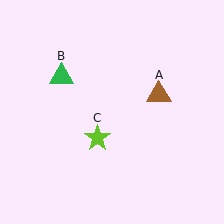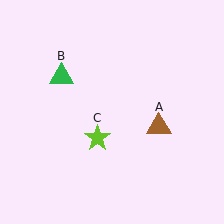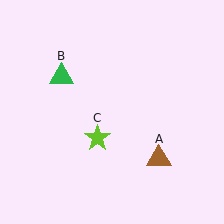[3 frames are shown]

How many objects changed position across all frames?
1 object changed position: brown triangle (object A).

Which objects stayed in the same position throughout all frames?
Green triangle (object B) and lime star (object C) remained stationary.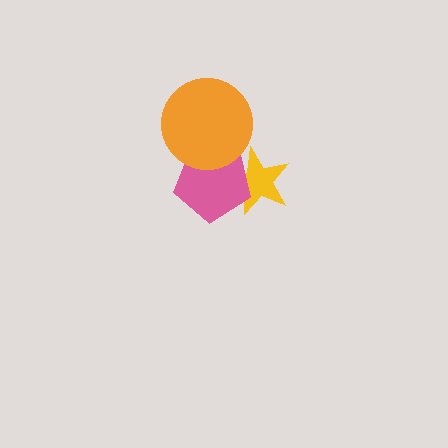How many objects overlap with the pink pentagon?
2 objects overlap with the pink pentagon.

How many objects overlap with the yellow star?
1 object overlaps with the yellow star.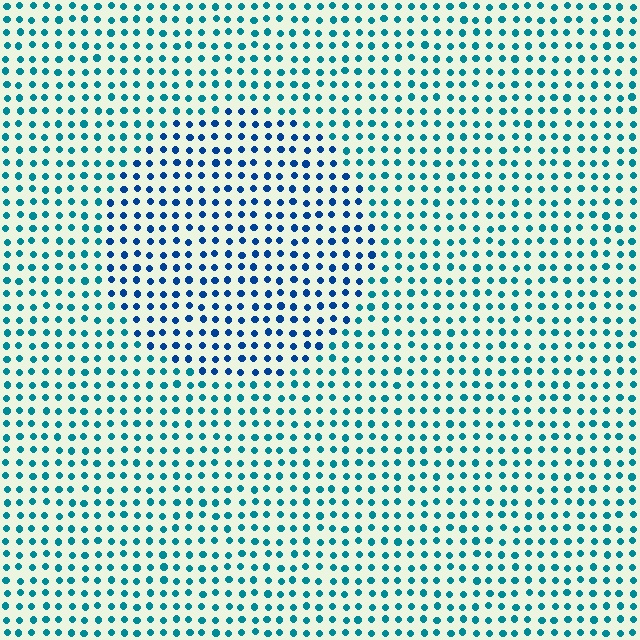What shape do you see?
I see a circle.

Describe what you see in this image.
The image is filled with small teal elements in a uniform arrangement. A circle-shaped region is visible where the elements are tinted to a slightly different hue, forming a subtle color boundary.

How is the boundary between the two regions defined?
The boundary is defined purely by a slight shift in hue (about 31 degrees). Spacing, size, and orientation are identical on both sides.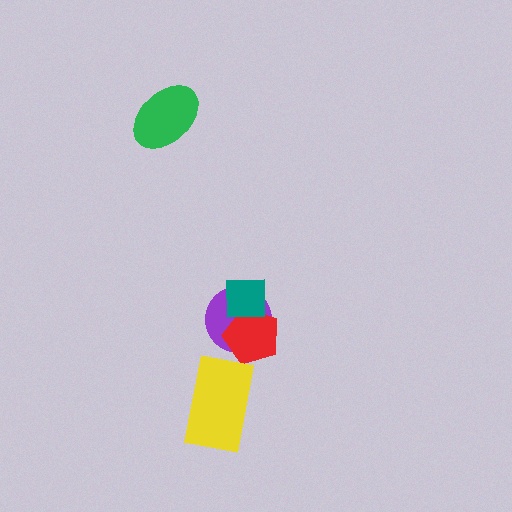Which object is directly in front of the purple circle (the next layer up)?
The red pentagon is directly in front of the purple circle.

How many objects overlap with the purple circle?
2 objects overlap with the purple circle.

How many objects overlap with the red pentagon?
2 objects overlap with the red pentagon.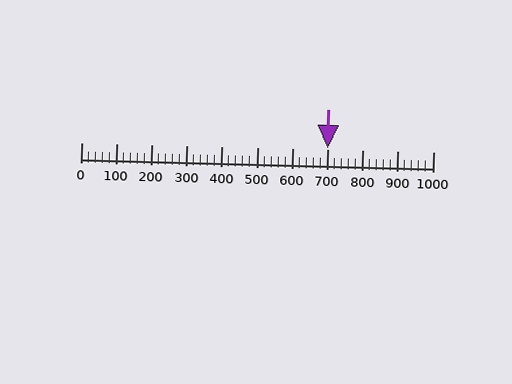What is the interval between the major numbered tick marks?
The major tick marks are spaced 100 units apart.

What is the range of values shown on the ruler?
The ruler shows values from 0 to 1000.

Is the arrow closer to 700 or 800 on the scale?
The arrow is closer to 700.